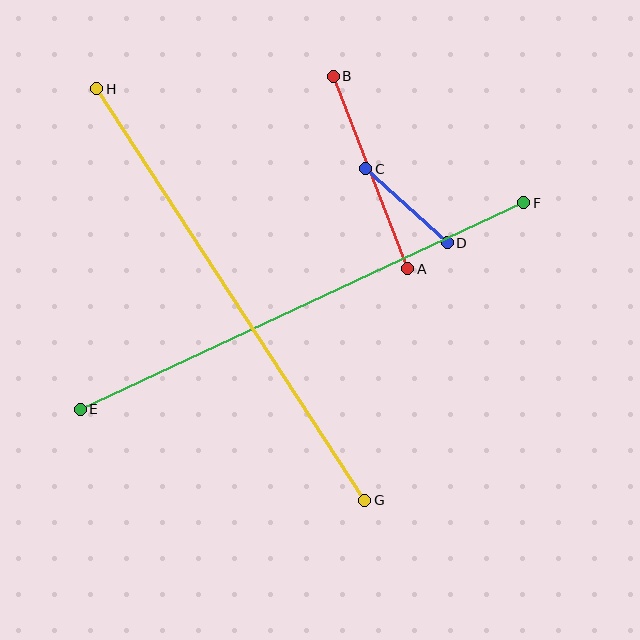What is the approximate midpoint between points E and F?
The midpoint is at approximately (302, 306) pixels.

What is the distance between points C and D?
The distance is approximately 110 pixels.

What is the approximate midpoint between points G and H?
The midpoint is at approximately (231, 295) pixels.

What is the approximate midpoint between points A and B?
The midpoint is at approximately (370, 172) pixels.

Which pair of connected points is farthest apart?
Points G and H are farthest apart.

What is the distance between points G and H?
The distance is approximately 491 pixels.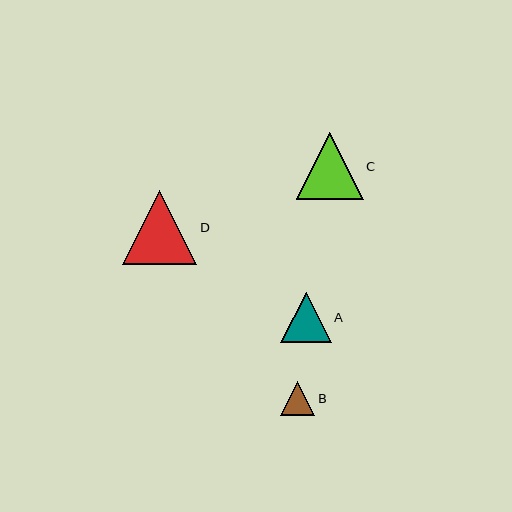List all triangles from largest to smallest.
From largest to smallest: D, C, A, B.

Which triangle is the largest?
Triangle D is the largest with a size of approximately 74 pixels.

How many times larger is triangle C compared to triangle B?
Triangle C is approximately 1.9 times the size of triangle B.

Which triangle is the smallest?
Triangle B is the smallest with a size of approximately 34 pixels.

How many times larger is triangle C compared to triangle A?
Triangle C is approximately 1.3 times the size of triangle A.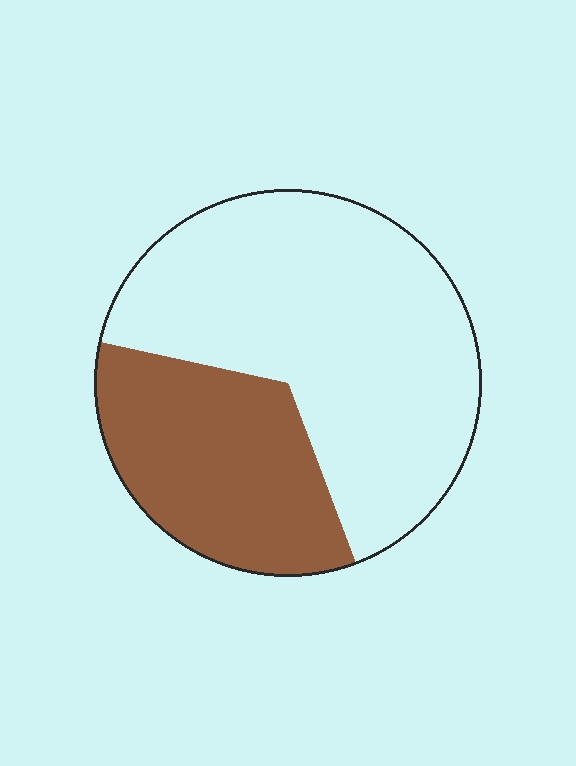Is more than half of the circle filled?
No.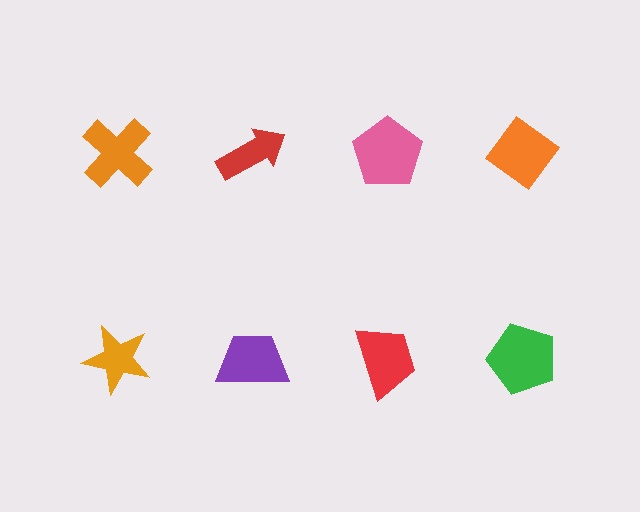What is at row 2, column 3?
A red trapezoid.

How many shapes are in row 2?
4 shapes.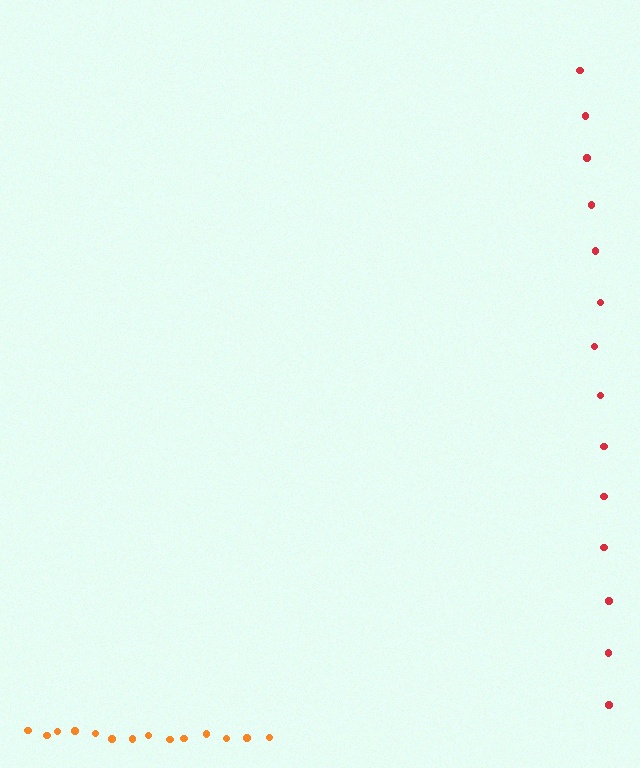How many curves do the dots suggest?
There are 2 distinct paths.